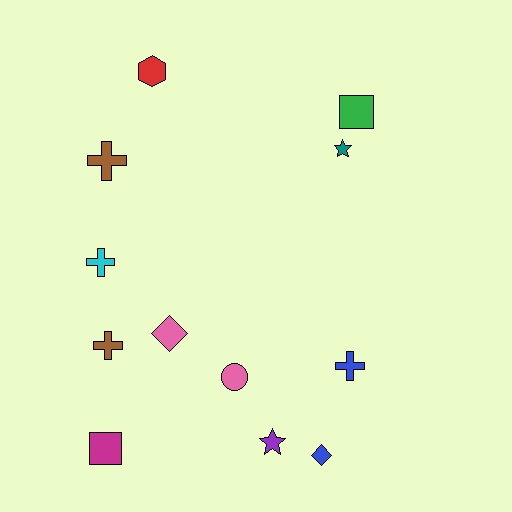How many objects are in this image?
There are 12 objects.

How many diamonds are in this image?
There are 2 diamonds.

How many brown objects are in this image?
There are 2 brown objects.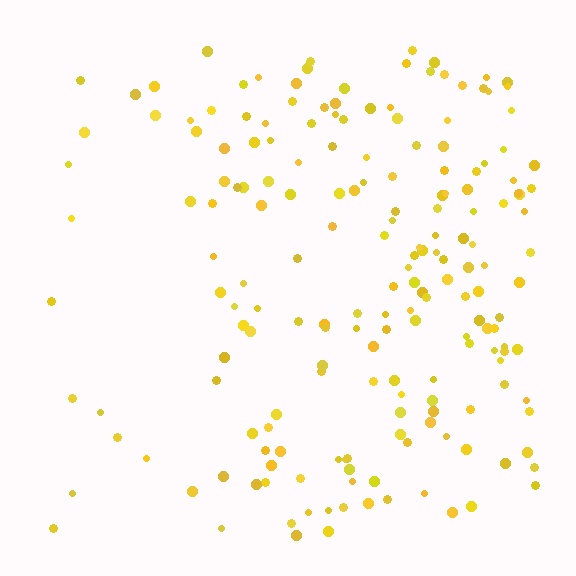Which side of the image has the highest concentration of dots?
The right.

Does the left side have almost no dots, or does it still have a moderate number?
Still a moderate number, just noticeably fewer than the right.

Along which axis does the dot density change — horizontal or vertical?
Horizontal.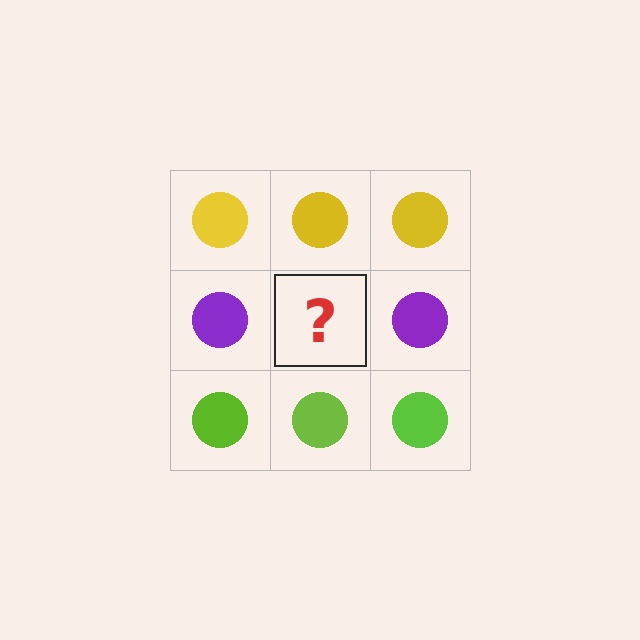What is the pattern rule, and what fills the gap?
The rule is that each row has a consistent color. The gap should be filled with a purple circle.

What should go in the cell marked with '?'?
The missing cell should contain a purple circle.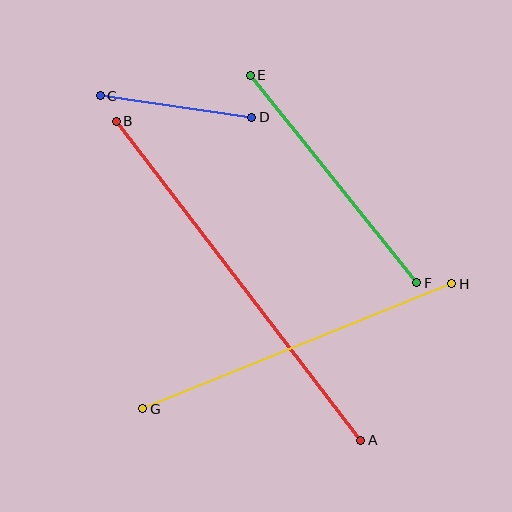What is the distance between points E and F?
The distance is approximately 266 pixels.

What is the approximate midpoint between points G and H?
The midpoint is at approximately (297, 346) pixels.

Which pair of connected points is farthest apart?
Points A and B are farthest apart.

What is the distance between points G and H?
The distance is approximately 333 pixels.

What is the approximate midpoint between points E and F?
The midpoint is at approximately (333, 179) pixels.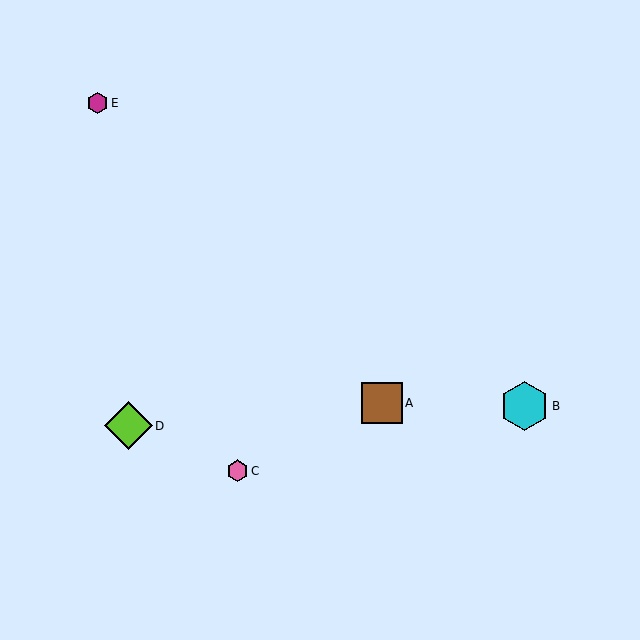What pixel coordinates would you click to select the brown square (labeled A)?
Click at (382, 403) to select the brown square A.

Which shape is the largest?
The cyan hexagon (labeled B) is the largest.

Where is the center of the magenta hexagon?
The center of the magenta hexagon is at (98, 103).